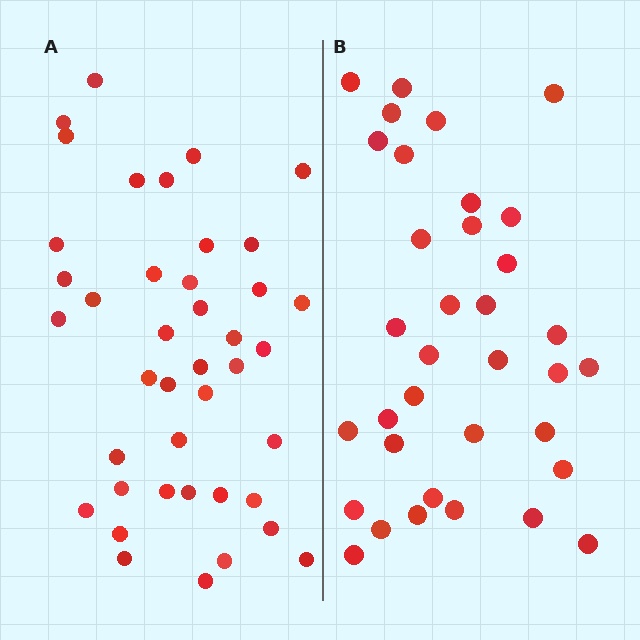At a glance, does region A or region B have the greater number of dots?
Region A (the left region) has more dots.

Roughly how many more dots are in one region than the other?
Region A has about 6 more dots than region B.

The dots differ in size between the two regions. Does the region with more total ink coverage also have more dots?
No. Region B has more total ink coverage because its dots are larger, but region A actually contains more individual dots. Total area can be misleading — the number of items is what matters here.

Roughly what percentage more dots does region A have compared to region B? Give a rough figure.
About 15% more.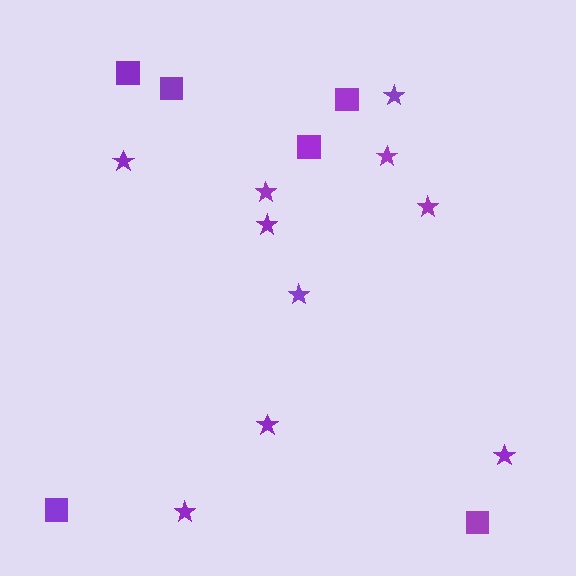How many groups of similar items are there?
There are 2 groups: one group of squares (6) and one group of stars (10).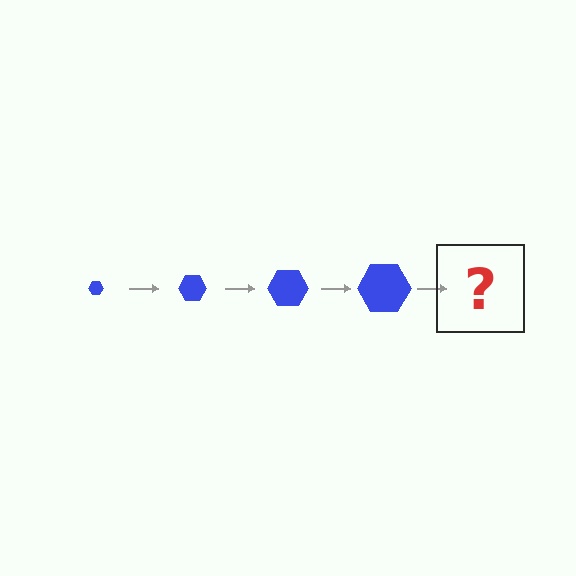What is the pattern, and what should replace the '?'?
The pattern is that the hexagon gets progressively larger each step. The '?' should be a blue hexagon, larger than the previous one.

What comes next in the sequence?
The next element should be a blue hexagon, larger than the previous one.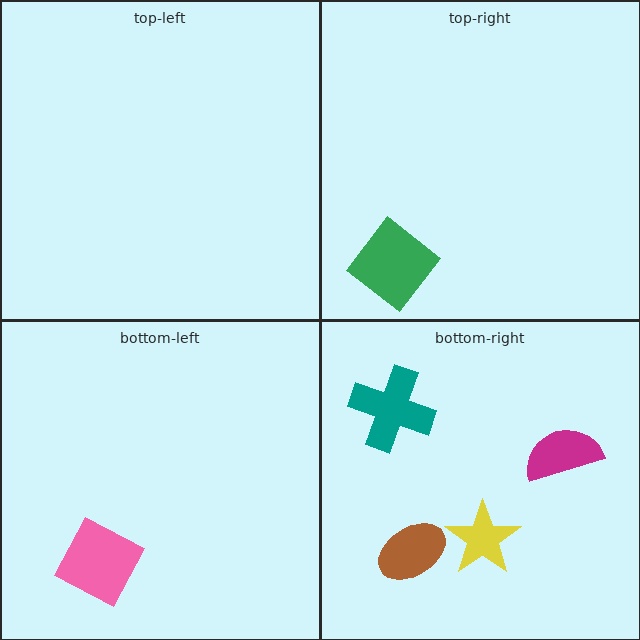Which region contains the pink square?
The bottom-left region.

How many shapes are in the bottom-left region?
1.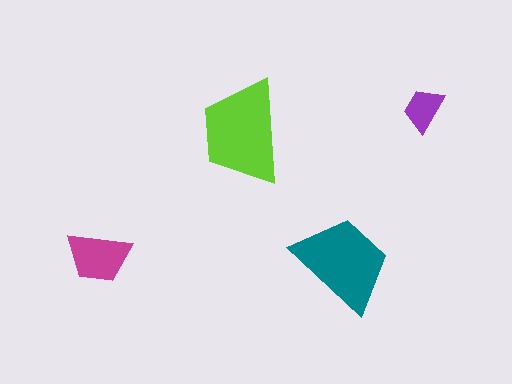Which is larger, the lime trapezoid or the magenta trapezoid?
The lime one.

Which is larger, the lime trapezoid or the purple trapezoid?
The lime one.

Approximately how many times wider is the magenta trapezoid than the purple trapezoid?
About 1.5 times wider.